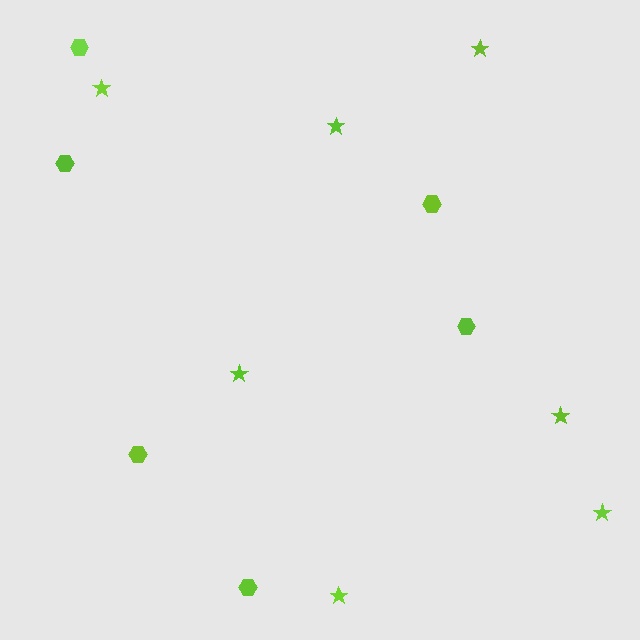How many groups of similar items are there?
There are 2 groups: one group of hexagons (6) and one group of stars (7).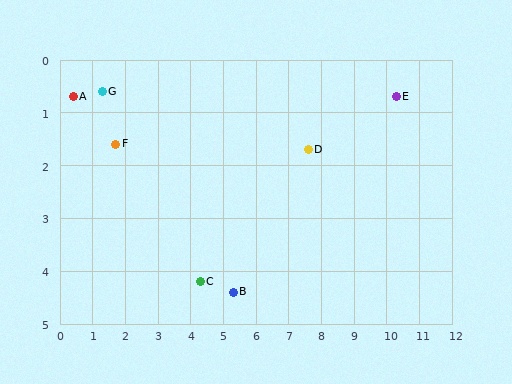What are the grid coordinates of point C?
Point C is at approximately (4.3, 4.2).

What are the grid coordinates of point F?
Point F is at approximately (1.7, 1.6).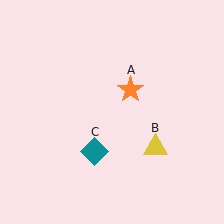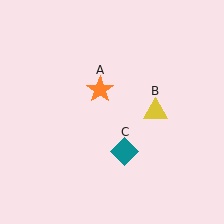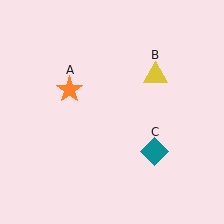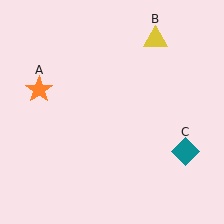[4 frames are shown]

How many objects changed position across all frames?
3 objects changed position: orange star (object A), yellow triangle (object B), teal diamond (object C).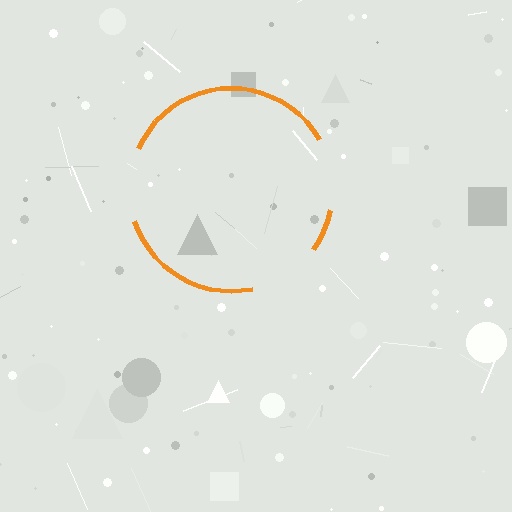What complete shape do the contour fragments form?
The contour fragments form a circle.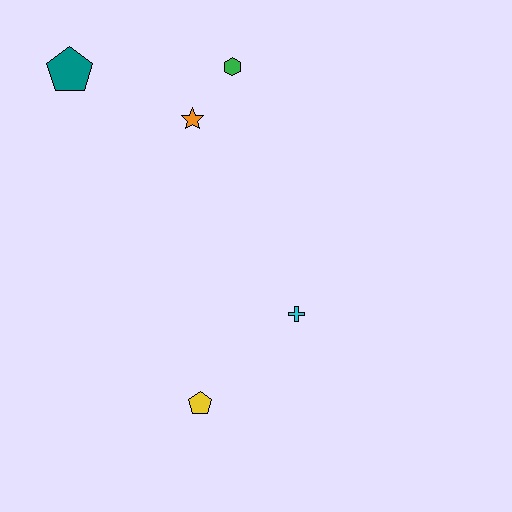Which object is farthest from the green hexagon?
The yellow pentagon is farthest from the green hexagon.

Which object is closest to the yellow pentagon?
The cyan cross is closest to the yellow pentagon.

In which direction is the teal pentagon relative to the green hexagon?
The teal pentagon is to the left of the green hexagon.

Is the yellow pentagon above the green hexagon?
No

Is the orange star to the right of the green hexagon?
No